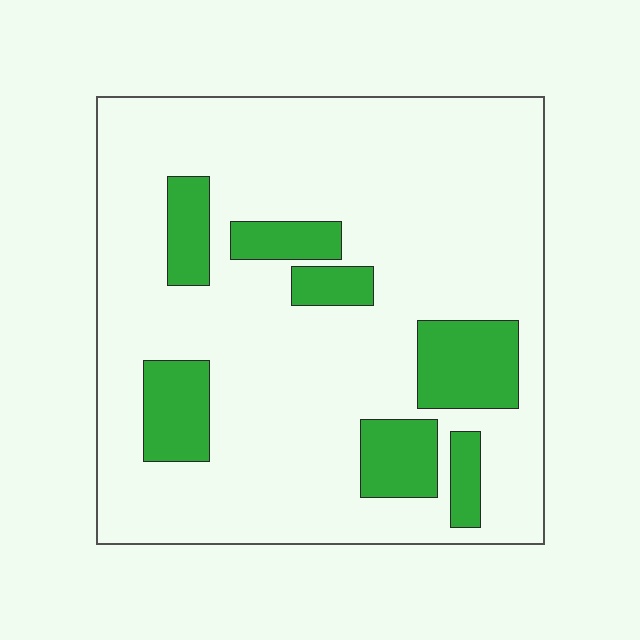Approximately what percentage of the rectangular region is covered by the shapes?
Approximately 20%.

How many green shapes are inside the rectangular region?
7.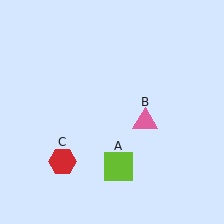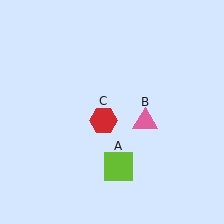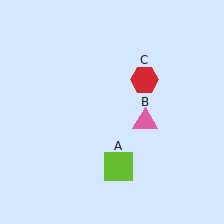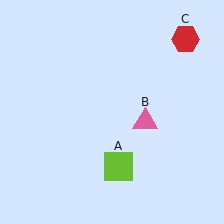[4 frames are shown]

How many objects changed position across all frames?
1 object changed position: red hexagon (object C).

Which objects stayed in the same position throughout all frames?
Lime square (object A) and pink triangle (object B) remained stationary.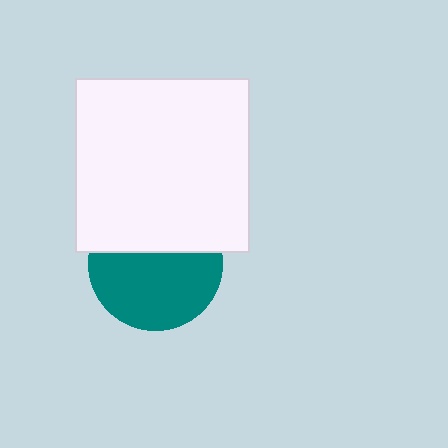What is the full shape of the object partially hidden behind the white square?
The partially hidden object is a teal circle.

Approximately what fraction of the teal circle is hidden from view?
Roughly 41% of the teal circle is hidden behind the white square.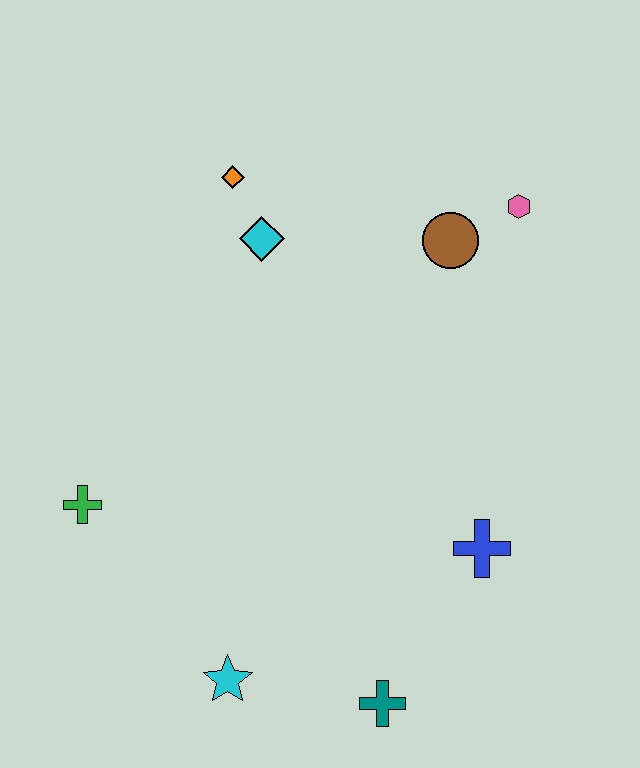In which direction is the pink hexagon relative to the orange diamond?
The pink hexagon is to the right of the orange diamond.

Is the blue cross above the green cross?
No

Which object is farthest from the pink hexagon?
The cyan star is farthest from the pink hexagon.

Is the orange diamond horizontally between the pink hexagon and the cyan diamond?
No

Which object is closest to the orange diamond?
The cyan diamond is closest to the orange diamond.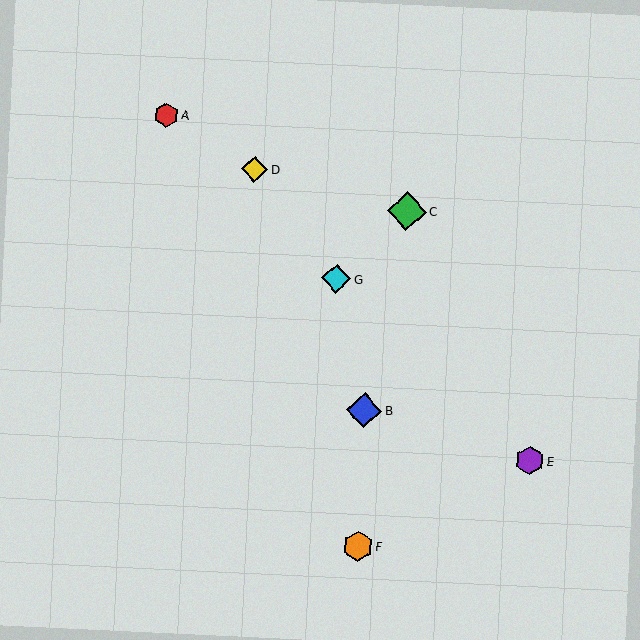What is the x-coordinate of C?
Object C is at x≈407.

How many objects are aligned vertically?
2 objects (B, F) are aligned vertically.